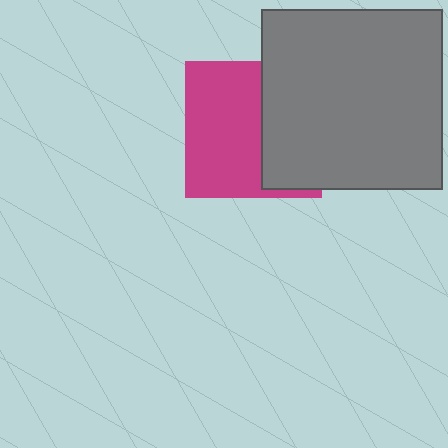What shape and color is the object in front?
The object in front is a gray square.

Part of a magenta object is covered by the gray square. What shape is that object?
It is a square.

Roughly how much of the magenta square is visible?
About half of it is visible (roughly 58%).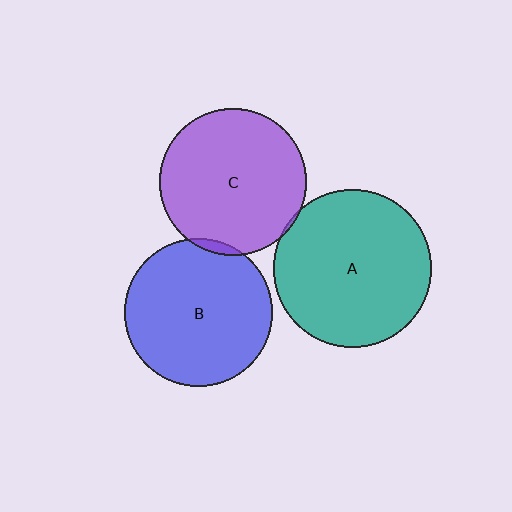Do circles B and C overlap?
Yes.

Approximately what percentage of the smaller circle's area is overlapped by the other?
Approximately 5%.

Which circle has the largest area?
Circle A (teal).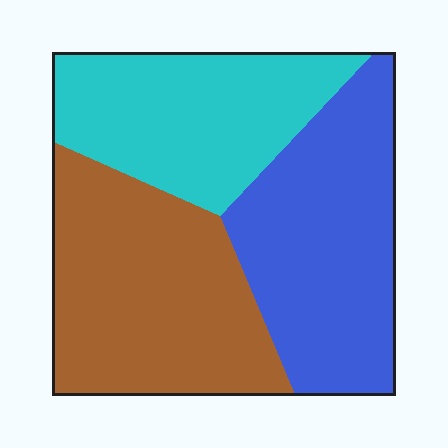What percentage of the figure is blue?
Blue takes up about one third (1/3) of the figure.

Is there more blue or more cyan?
Blue.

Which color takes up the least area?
Cyan, at roughly 30%.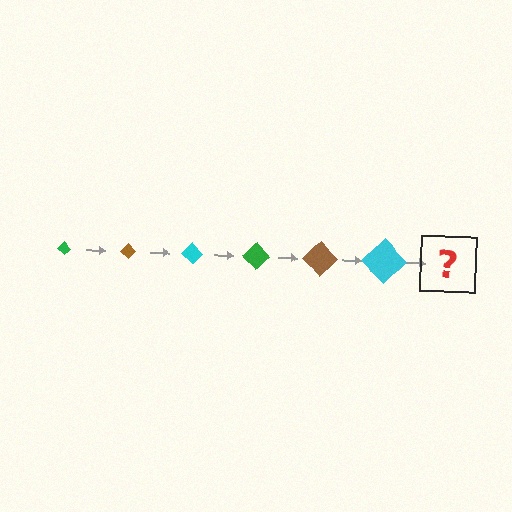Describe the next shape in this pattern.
It should be a green diamond, larger than the previous one.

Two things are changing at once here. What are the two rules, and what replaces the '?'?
The two rules are that the diamond grows larger each step and the color cycles through green, brown, and cyan. The '?' should be a green diamond, larger than the previous one.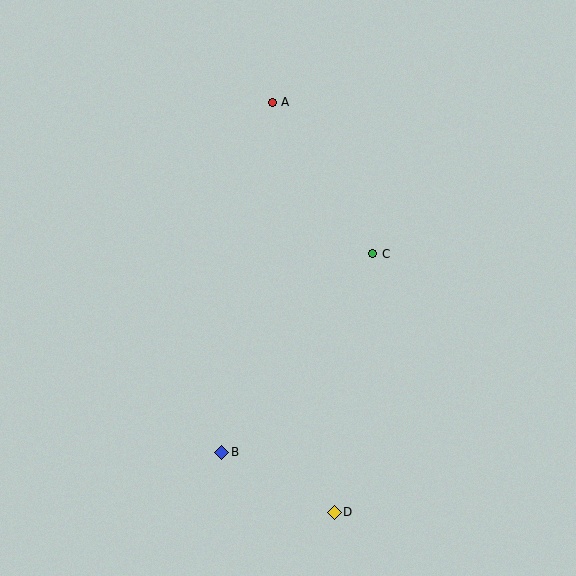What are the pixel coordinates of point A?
Point A is at (272, 102).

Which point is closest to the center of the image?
Point C at (373, 254) is closest to the center.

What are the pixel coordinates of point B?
Point B is at (222, 452).